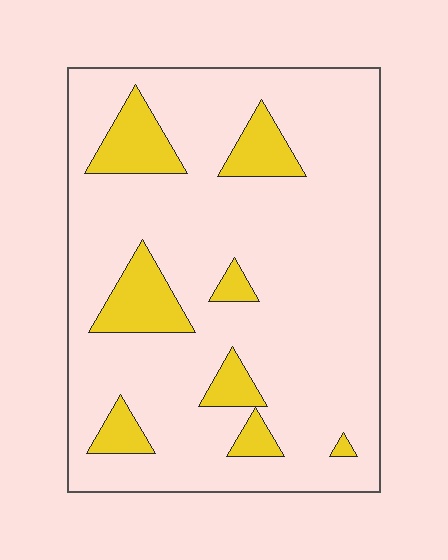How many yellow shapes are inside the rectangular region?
8.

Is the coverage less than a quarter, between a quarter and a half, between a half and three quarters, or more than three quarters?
Less than a quarter.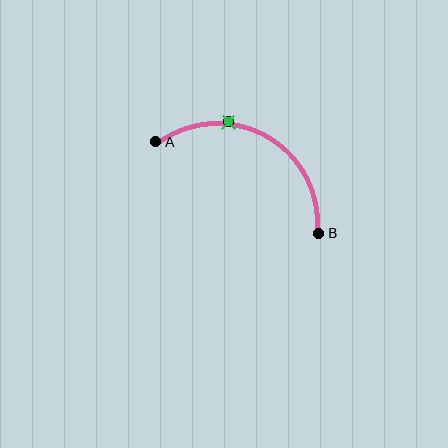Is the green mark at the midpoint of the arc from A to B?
No. The green mark lies on the arc but is closer to endpoint A. The arc midpoint would be at the point on the curve equidistant along the arc from both A and B.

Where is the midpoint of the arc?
The arc midpoint is the point on the curve farthest from the straight line joining A and B. It sits above that line.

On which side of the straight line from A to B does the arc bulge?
The arc bulges above the straight line connecting A and B.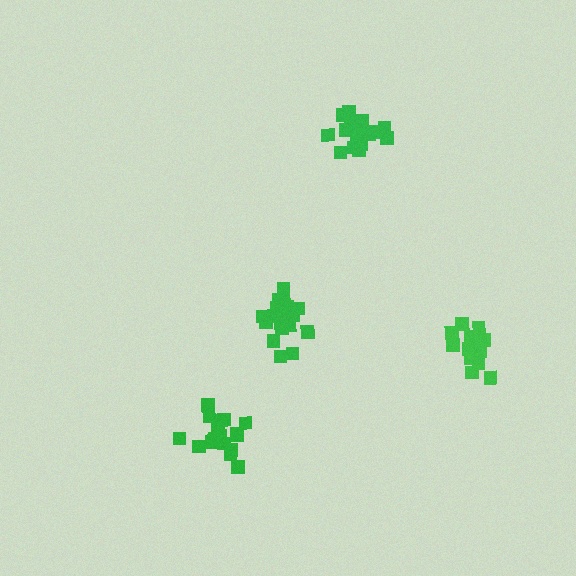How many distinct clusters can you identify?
There are 4 distinct clusters.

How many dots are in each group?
Group 1: 18 dots, Group 2: 20 dots, Group 3: 20 dots, Group 4: 14 dots (72 total).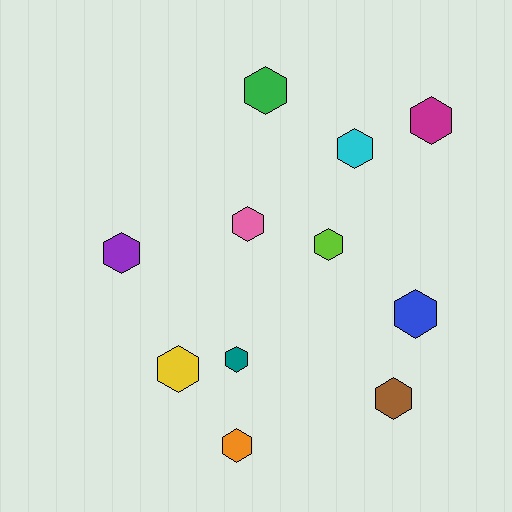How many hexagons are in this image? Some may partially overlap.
There are 11 hexagons.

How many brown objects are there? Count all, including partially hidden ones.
There is 1 brown object.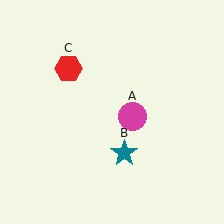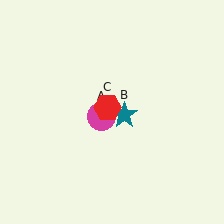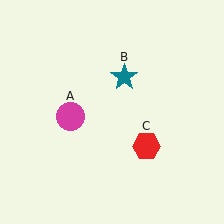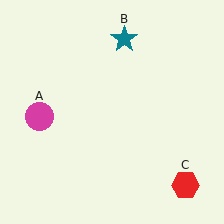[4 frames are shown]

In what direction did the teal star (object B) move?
The teal star (object B) moved up.